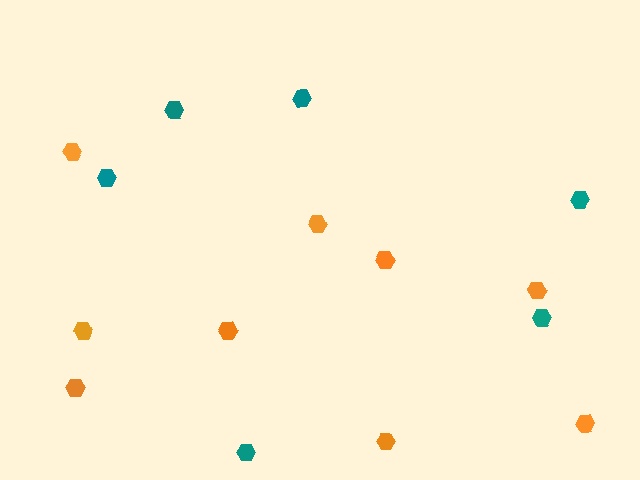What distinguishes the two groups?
There are 2 groups: one group of teal hexagons (6) and one group of orange hexagons (9).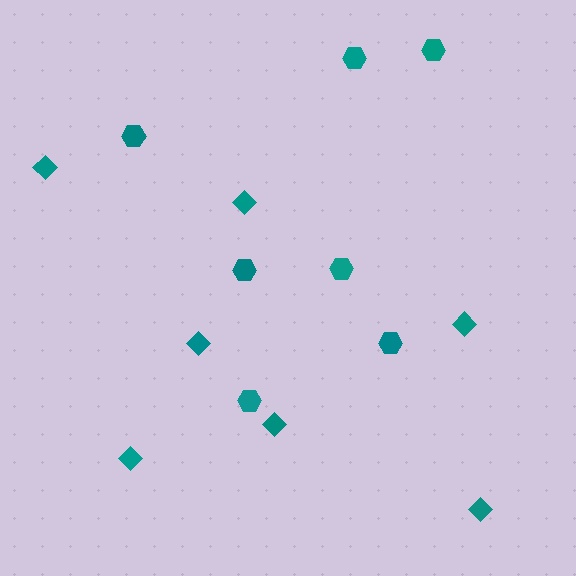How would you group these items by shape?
There are 2 groups: one group of hexagons (7) and one group of diamonds (7).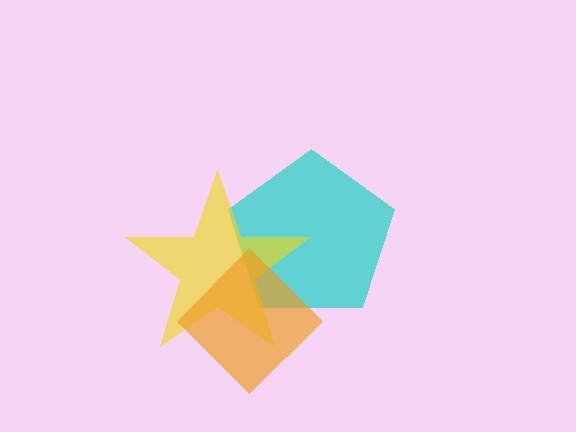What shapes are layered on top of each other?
The layered shapes are: a cyan pentagon, a yellow star, an orange diamond.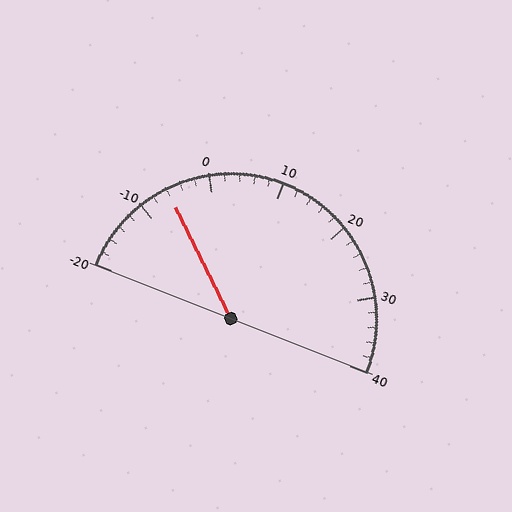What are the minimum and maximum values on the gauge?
The gauge ranges from -20 to 40.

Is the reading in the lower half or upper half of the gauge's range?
The reading is in the lower half of the range (-20 to 40).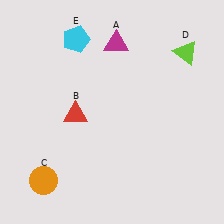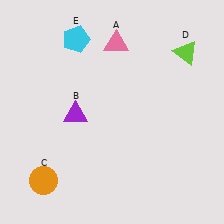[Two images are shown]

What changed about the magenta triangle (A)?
In Image 1, A is magenta. In Image 2, it changed to pink.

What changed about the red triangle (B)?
In Image 1, B is red. In Image 2, it changed to purple.